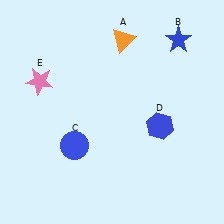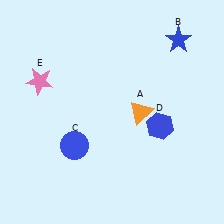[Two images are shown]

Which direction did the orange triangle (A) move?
The orange triangle (A) moved down.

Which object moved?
The orange triangle (A) moved down.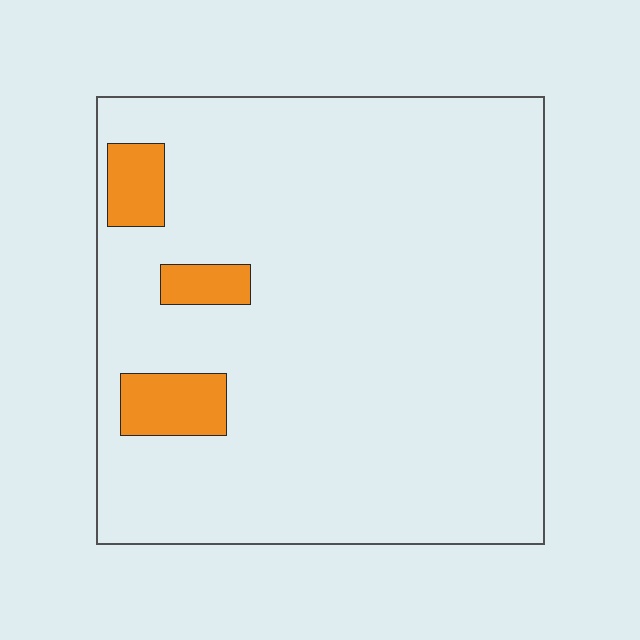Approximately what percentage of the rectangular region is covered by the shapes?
Approximately 10%.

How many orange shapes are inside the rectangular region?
3.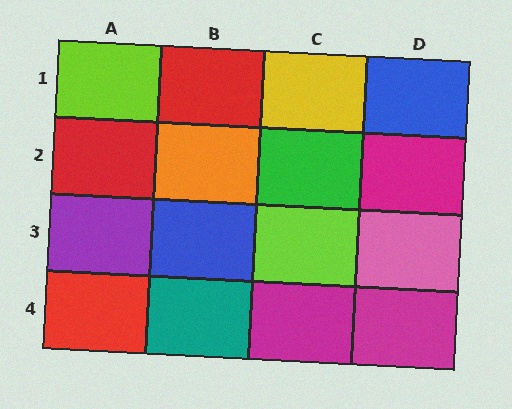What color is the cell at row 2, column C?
Green.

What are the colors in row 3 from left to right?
Purple, blue, lime, pink.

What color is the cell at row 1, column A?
Lime.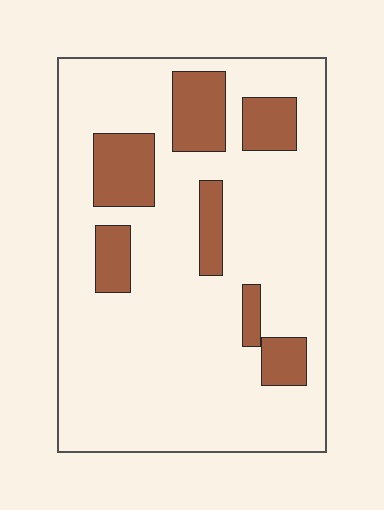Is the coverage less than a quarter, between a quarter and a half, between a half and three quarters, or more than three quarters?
Less than a quarter.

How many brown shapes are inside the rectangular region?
7.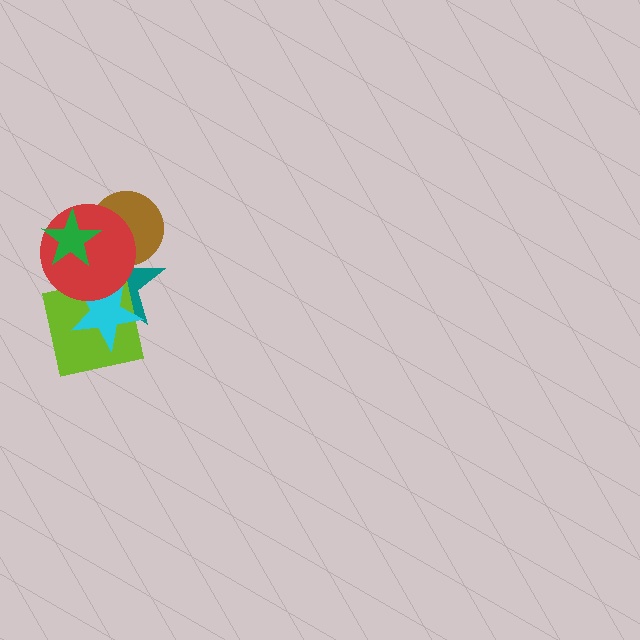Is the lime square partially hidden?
Yes, it is partially covered by another shape.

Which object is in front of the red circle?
The green star is in front of the red circle.